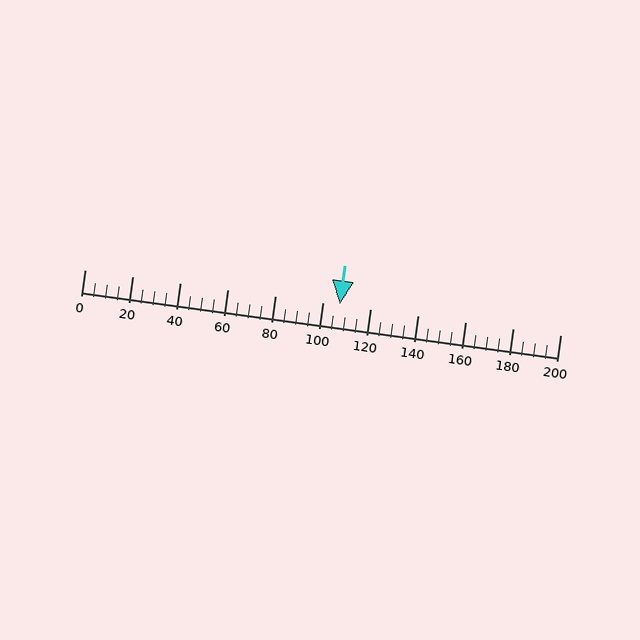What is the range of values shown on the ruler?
The ruler shows values from 0 to 200.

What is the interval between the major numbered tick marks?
The major tick marks are spaced 20 units apart.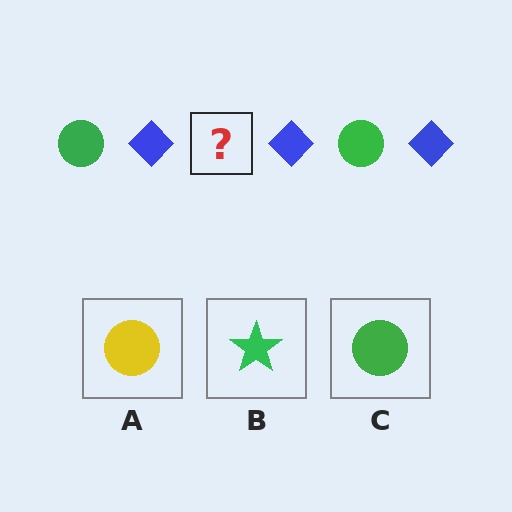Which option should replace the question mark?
Option C.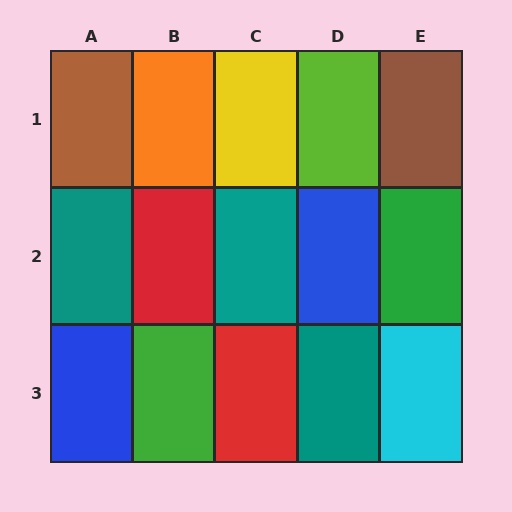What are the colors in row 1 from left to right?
Brown, orange, yellow, lime, brown.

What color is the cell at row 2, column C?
Teal.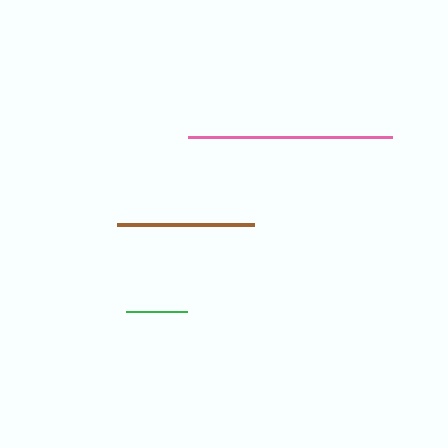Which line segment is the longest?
The pink line is the longest at approximately 204 pixels.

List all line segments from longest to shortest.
From longest to shortest: pink, brown, green.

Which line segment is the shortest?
The green line is the shortest at approximately 61 pixels.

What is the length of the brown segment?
The brown segment is approximately 137 pixels long.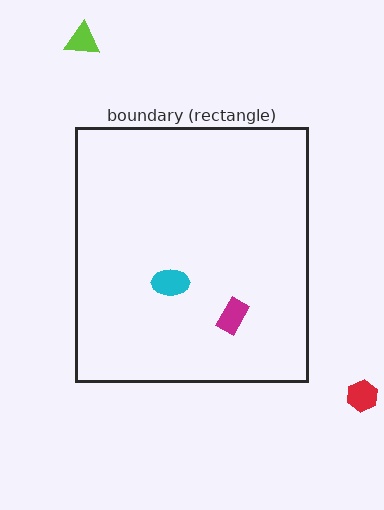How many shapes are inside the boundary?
2 inside, 2 outside.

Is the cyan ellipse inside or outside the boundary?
Inside.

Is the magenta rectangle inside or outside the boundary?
Inside.